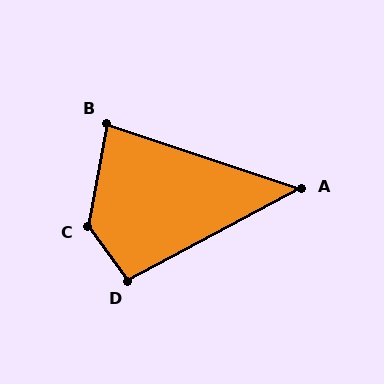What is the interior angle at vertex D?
Approximately 98 degrees (obtuse).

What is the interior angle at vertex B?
Approximately 82 degrees (acute).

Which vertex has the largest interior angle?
C, at approximately 134 degrees.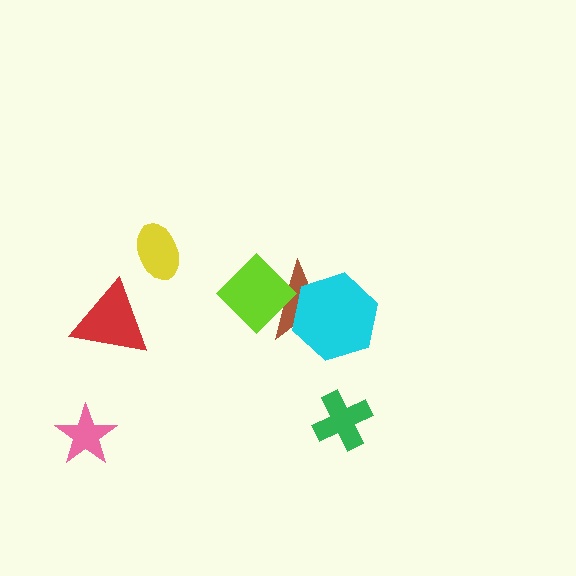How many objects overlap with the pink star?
0 objects overlap with the pink star.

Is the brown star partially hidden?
Yes, it is partially covered by another shape.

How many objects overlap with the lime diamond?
1 object overlaps with the lime diamond.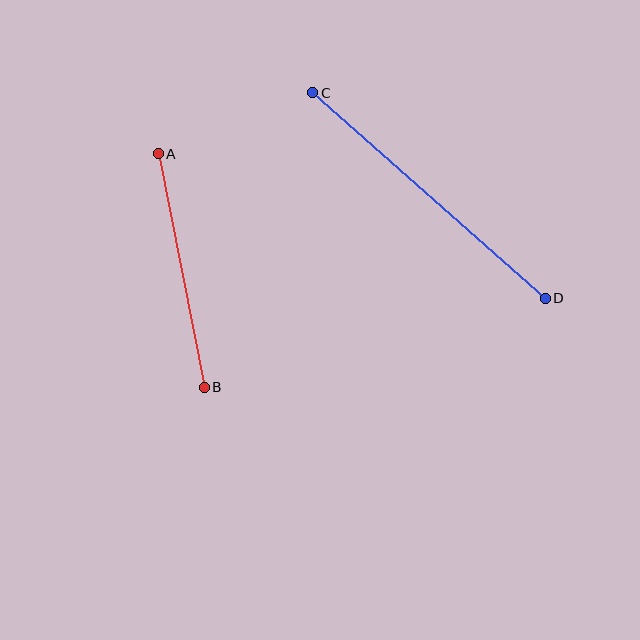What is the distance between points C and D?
The distance is approximately 310 pixels.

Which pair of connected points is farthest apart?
Points C and D are farthest apart.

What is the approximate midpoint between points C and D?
The midpoint is at approximately (429, 196) pixels.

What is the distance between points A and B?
The distance is approximately 238 pixels.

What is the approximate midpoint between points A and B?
The midpoint is at approximately (181, 270) pixels.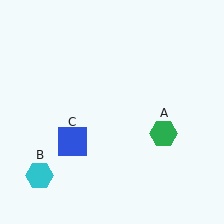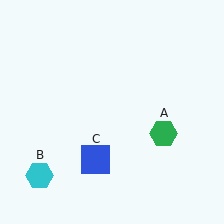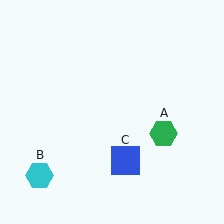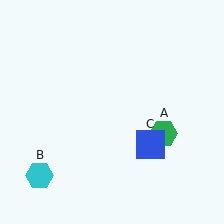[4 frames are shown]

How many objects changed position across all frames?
1 object changed position: blue square (object C).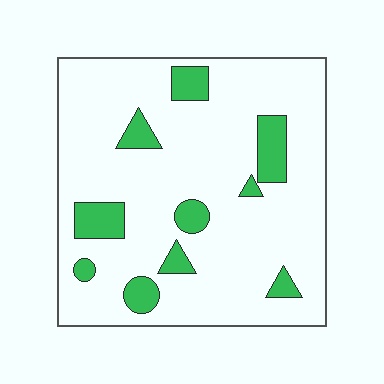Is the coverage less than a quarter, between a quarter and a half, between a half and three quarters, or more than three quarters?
Less than a quarter.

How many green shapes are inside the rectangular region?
10.